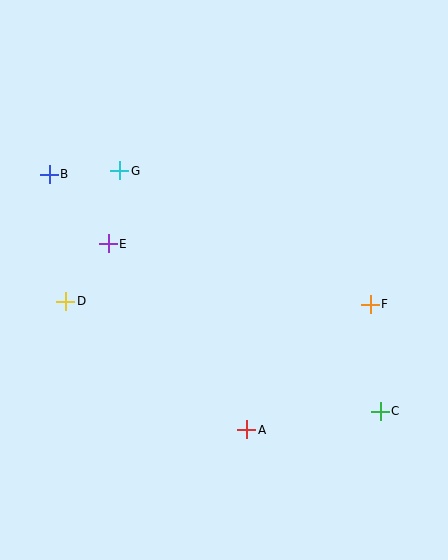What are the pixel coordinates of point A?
Point A is at (247, 430).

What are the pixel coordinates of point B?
Point B is at (49, 174).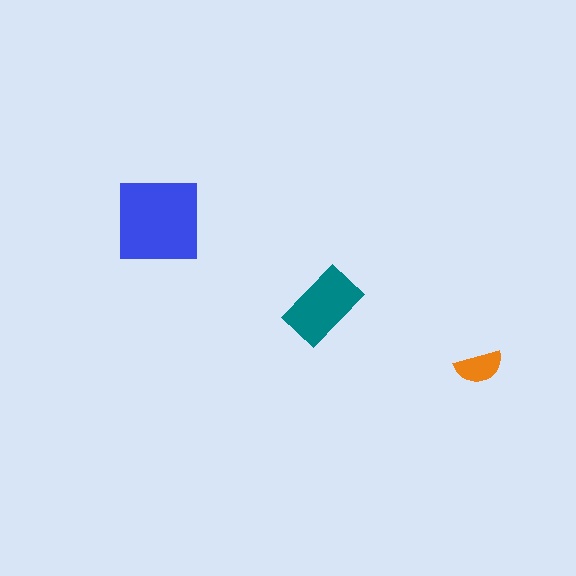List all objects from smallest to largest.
The orange semicircle, the teal rectangle, the blue square.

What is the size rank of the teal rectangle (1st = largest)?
2nd.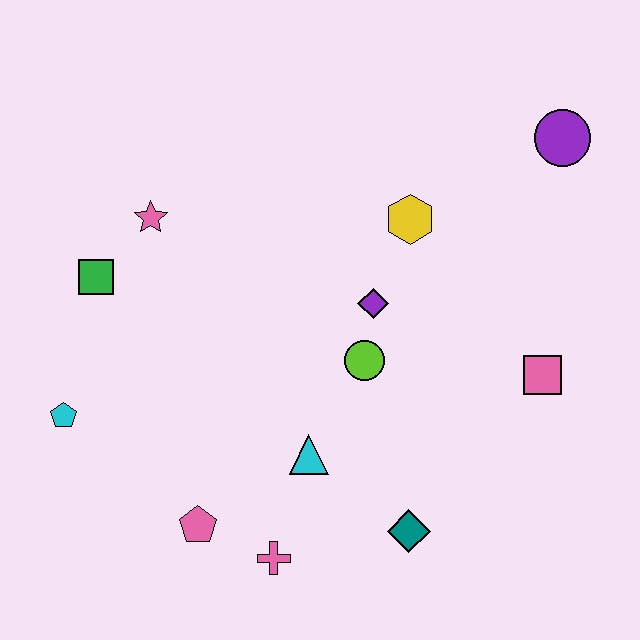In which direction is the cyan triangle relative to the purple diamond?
The cyan triangle is below the purple diamond.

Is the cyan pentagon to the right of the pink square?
No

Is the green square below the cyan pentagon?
No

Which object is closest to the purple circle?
The yellow hexagon is closest to the purple circle.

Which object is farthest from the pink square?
The cyan pentagon is farthest from the pink square.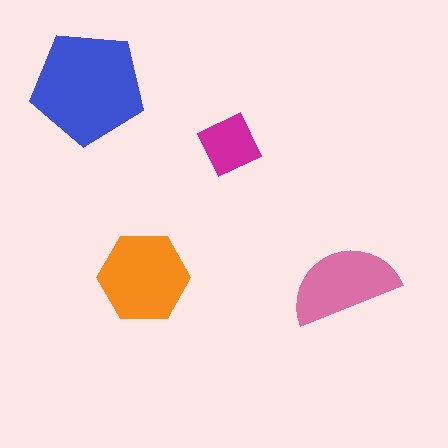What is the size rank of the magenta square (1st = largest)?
4th.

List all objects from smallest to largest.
The magenta square, the pink semicircle, the orange hexagon, the blue pentagon.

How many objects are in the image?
There are 4 objects in the image.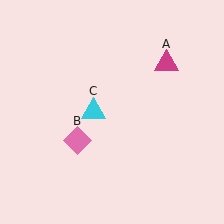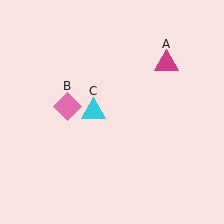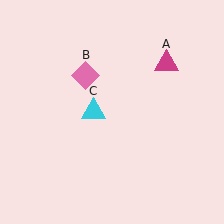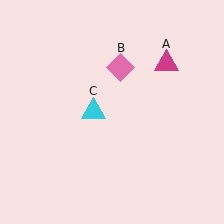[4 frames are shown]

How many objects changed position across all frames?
1 object changed position: pink diamond (object B).